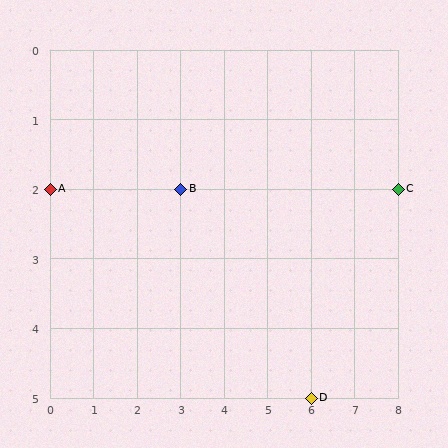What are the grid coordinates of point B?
Point B is at grid coordinates (3, 2).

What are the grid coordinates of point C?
Point C is at grid coordinates (8, 2).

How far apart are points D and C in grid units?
Points D and C are 2 columns and 3 rows apart (about 3.6 grid units diagonally).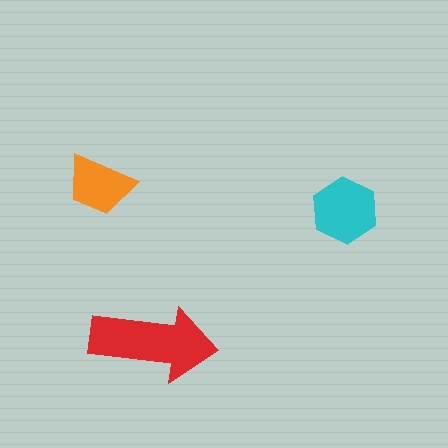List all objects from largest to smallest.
The red arrow, the cyan hexagon, the orange trapezoid.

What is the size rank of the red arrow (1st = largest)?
1st.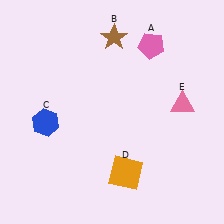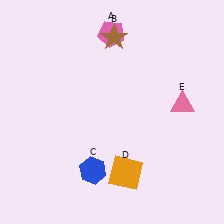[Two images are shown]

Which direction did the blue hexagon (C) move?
The blue hexagon (C) moved down.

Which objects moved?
The objects that moved are: the pink pentagon (A), the blue hexagon (C).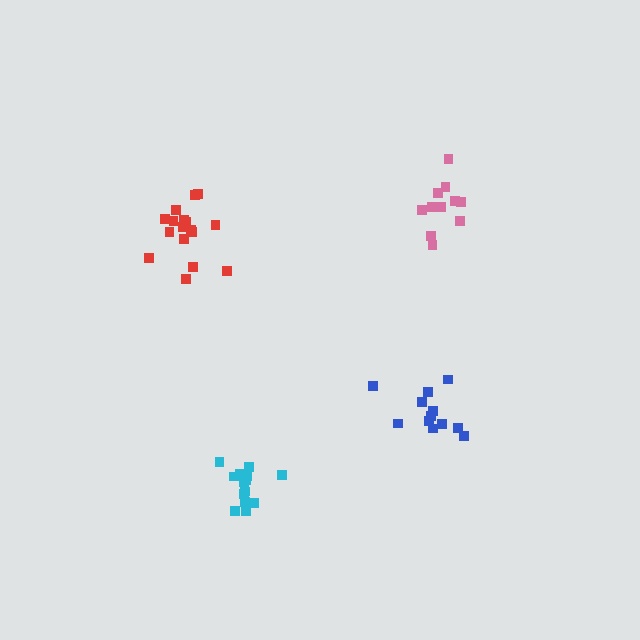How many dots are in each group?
Group 1: 11 dots, Group 2: 17 dots, Group 3: 12 dots, Group 4: 15 dots (55 total).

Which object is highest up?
The pink cluster is topmost.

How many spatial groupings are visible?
There are 4 spatial groupings.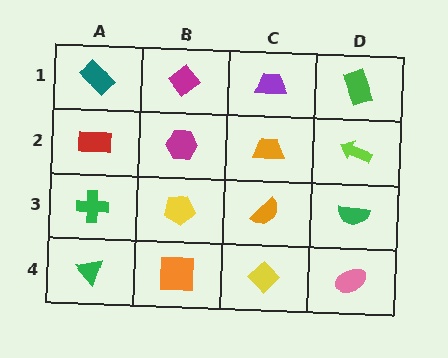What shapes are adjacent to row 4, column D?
A green semicircle (row 3, column D), a yellow diamond (row 4, column C).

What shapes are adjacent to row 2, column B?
A magenta diamond (row 1, column B), a yellow pentagon (row 3, column B), a red rectangle (row 2, column A), an orange trapezoid (row 2, column C).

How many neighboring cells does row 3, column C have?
4.